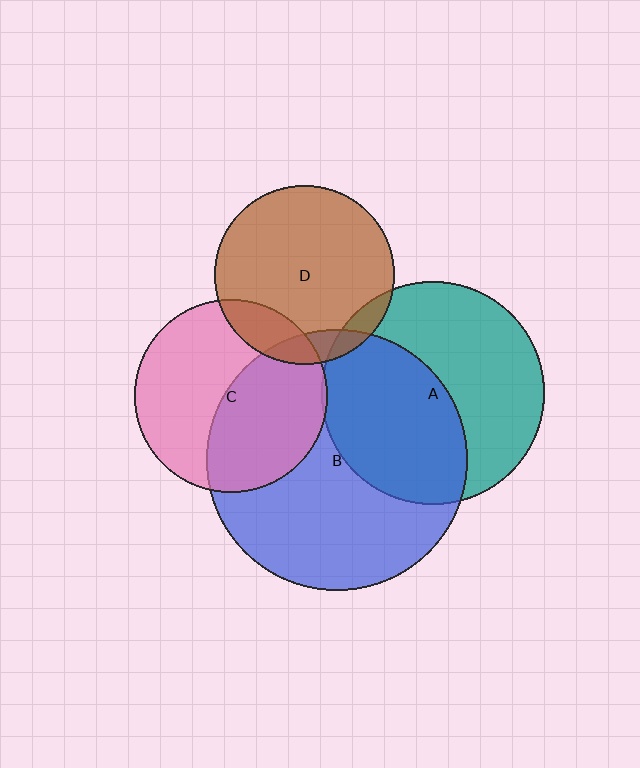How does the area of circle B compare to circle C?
Approximately 1.8 times.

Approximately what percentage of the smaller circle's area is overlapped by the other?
Approximately 5%.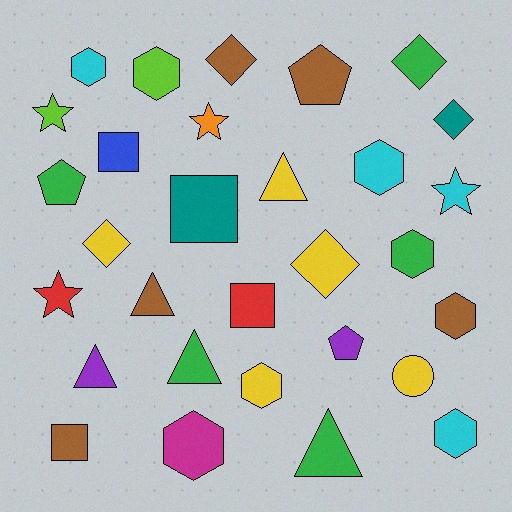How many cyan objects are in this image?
There are 4 cyan objects.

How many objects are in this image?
There are 30 objects.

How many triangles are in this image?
There are 5 triangles.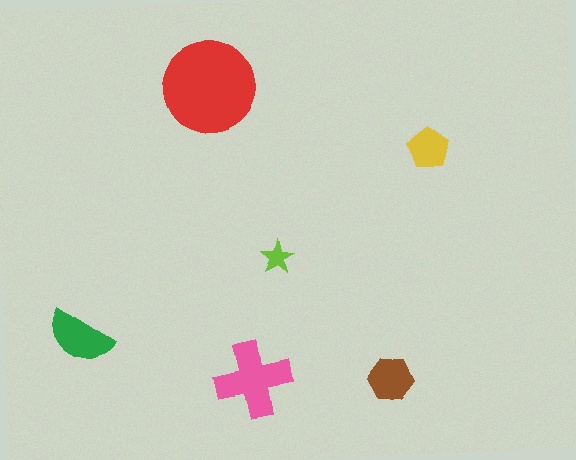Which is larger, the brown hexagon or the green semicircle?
The green semicircle.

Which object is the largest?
The red circle.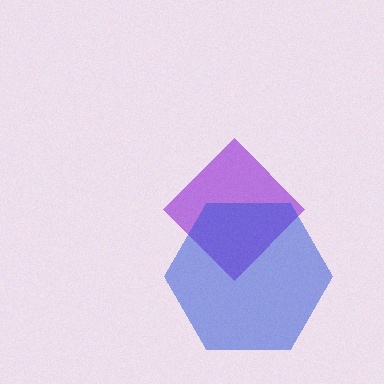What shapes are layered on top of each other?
The layered shapes are: a purple diamond, a blue hexagon.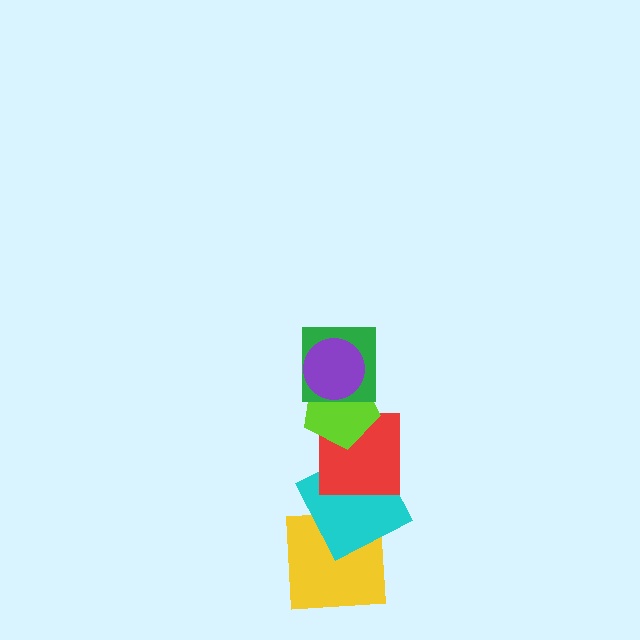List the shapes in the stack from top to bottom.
From top to bottom: the purple circle, the green square, the lime pentagon, the red square, the cyan square, the yellow square.